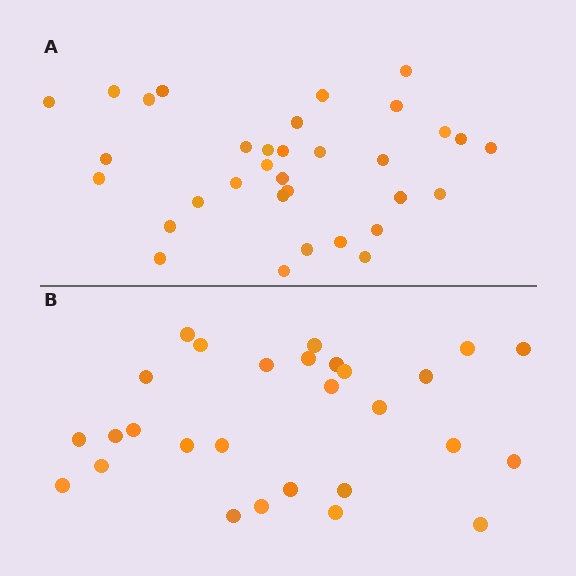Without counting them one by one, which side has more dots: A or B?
Region A (the top region) has more dots.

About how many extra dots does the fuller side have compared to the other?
Region A has about 5 more dots than region B.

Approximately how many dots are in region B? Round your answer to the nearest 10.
About 30 dots. (The exact count is 28, which rounds to 30.)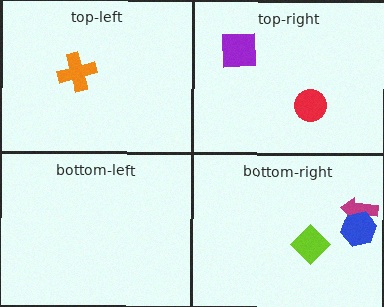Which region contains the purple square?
The top-right region.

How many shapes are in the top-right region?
2.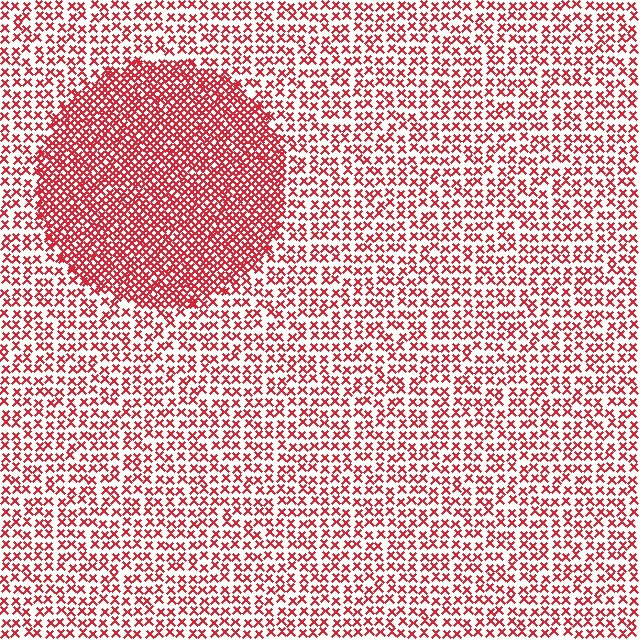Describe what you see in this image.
The image contains small red elements arranged at two different densities. A circle-shaped region is visible where the elements are more densely packed than the surrounding area.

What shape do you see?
I see a circle.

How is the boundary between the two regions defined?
The boundary is defined by a change in element density (approximately 2.1x ratio). All elements are the same color, size, and shape.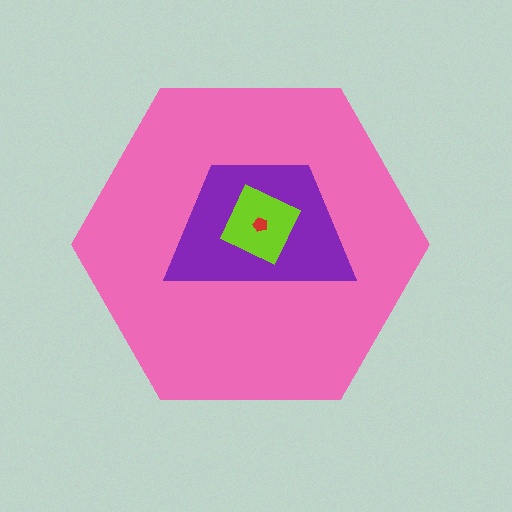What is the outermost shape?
The pink hexagon.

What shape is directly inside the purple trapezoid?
The lime square.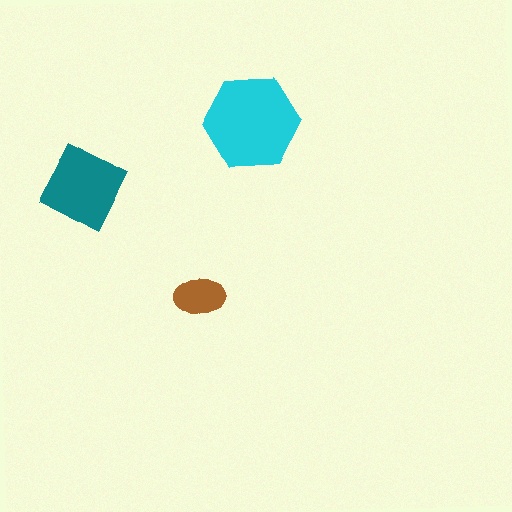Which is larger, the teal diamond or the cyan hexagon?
The cyan hexagon.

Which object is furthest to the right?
The cyan hexagon is rightmost.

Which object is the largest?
The cyan hexagon.